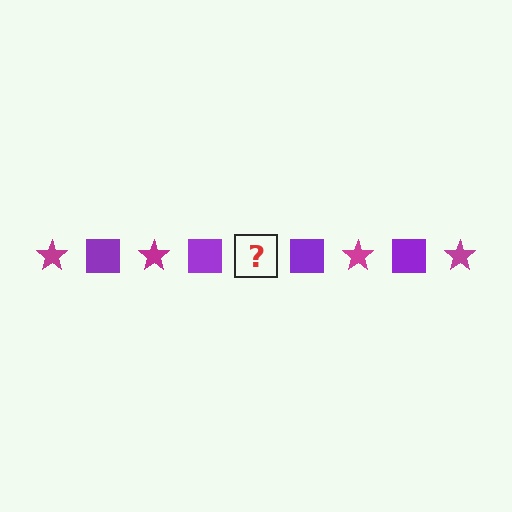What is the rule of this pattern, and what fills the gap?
The rule is that the pattern alternates between magenta star and purple square. The gap should be filled with a magenta star.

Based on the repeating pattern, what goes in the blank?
The blank should be a magenta star.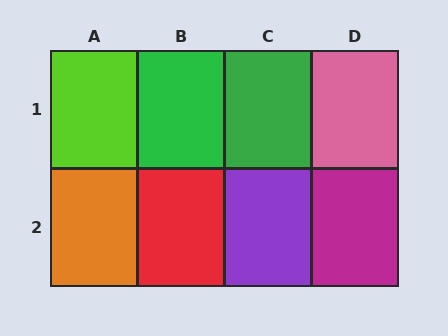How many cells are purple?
1 cell is purple.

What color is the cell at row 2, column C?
Purple.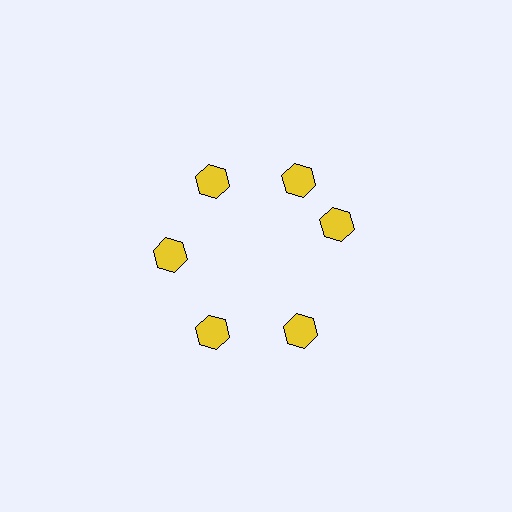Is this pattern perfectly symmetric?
No. The 6 yellow hexagons are arranged in a ring, but one element near the 3 o'clock position is rotated out of alignment along the ring, breaking the 6-fold rotational symmetry.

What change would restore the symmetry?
The symmetry would be restored by rotating it back into even spacing with its neighbors so that all 6 hexagons sit at equal angles and equal distance from the center.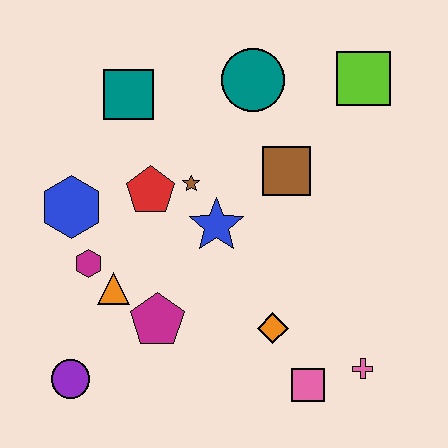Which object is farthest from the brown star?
The pink cross is farthest from the brown star.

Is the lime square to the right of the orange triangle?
Yes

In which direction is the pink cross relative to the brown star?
The pink cross is below the brown star.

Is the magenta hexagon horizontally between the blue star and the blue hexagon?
Yes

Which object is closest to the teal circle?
The brown square is closest to the teal circle.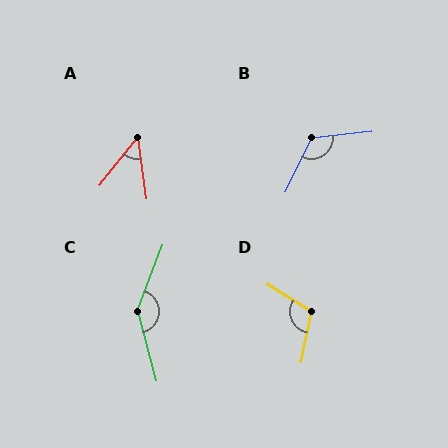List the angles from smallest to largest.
A (47°), D (110°), B (122°), C (144°).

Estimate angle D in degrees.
Approximately 110 degrees.